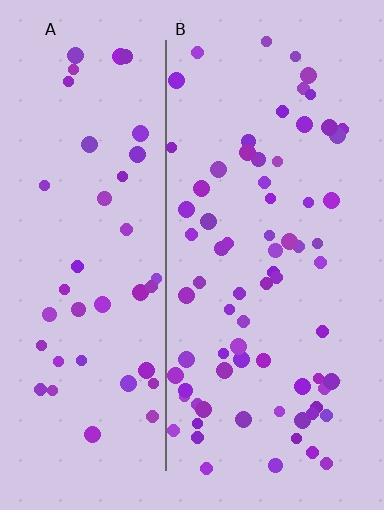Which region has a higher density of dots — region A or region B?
B (the right).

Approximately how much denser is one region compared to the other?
Approximately 1.7× — region B over region A.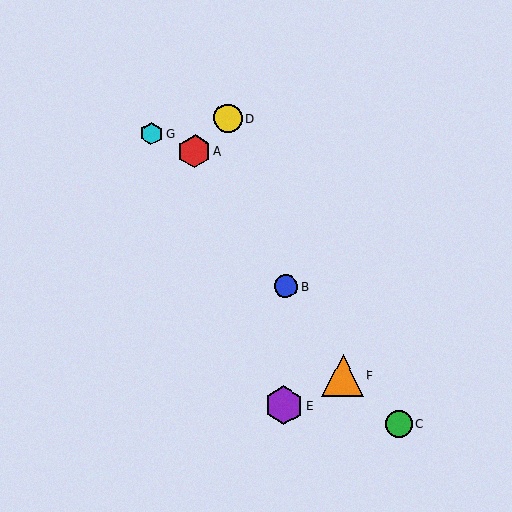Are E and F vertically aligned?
No, E is at x≈284 and F is at x≈343.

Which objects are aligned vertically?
Objects B, E are aligned vertically.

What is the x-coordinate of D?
Object D is at x≈228.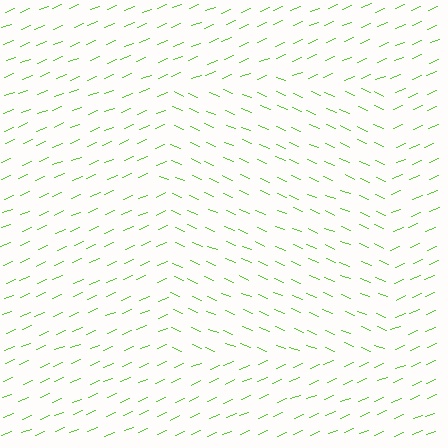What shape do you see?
I see a rectangle.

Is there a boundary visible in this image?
Yes, there is a texture boundary formed by a change in line orientation.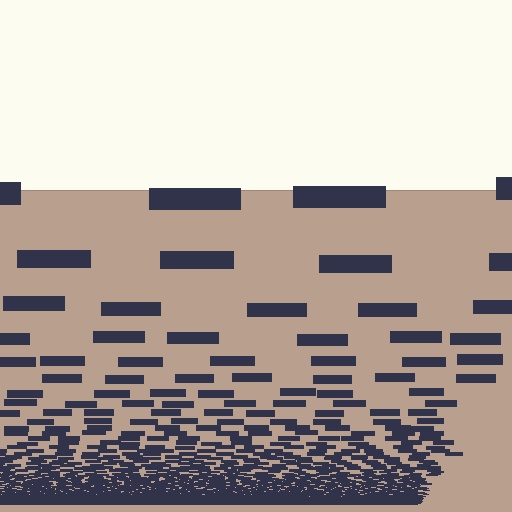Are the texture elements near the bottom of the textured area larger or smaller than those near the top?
Smaller. The gradient is inverted — elements near the bottom are smaller and denser.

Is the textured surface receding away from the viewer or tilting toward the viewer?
The surface appears to tilt toward the viewer. Texture elements get larger and sparser toward the top.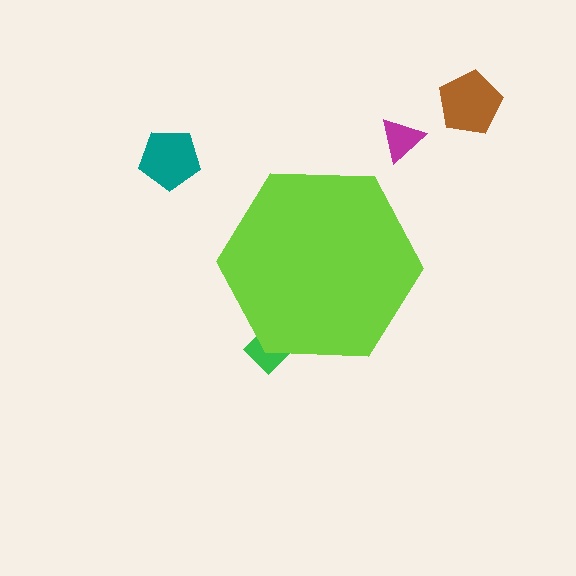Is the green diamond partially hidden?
Yes, the green diamond is partially hidden behind the lime hexagon.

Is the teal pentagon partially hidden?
No, the teal pentagon is fully visible.